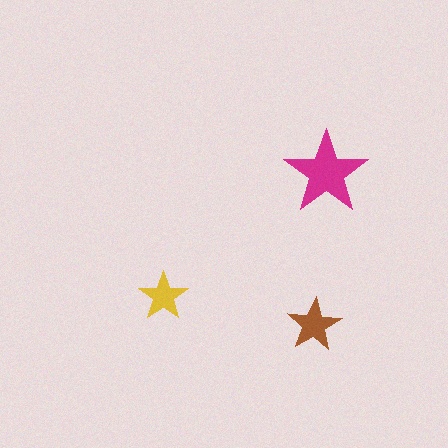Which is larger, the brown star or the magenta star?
The magenta one.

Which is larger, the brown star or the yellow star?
The brown one.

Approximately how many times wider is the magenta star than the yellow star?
About 1.5 times wider.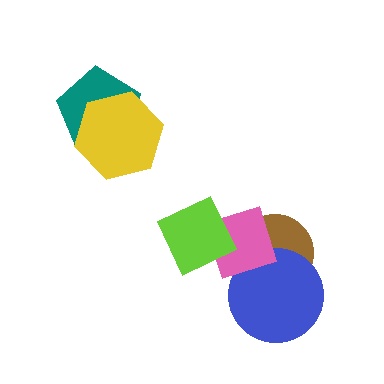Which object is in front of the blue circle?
The pink diamond is in front of the blue circle.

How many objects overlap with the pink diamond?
3 objects overlap with the pink diamond.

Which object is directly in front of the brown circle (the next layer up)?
The blue circle is directly in front of the brown circle.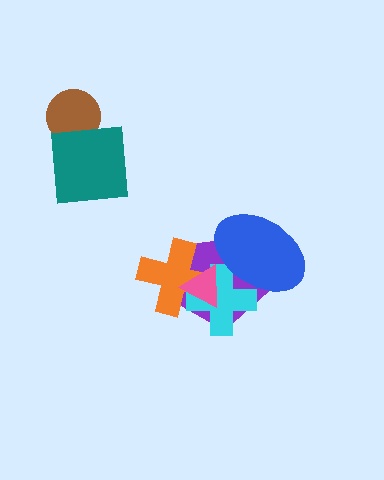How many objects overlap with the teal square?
1 object overlaps with the teal square.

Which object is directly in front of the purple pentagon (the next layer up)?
The orange cross is directly in front of the purple pentagon.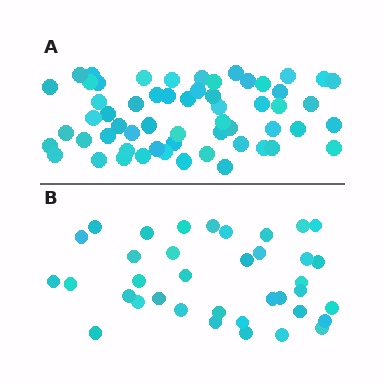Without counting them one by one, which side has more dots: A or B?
Region A (the top region) has more dots.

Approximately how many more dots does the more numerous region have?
Region A has approximately 20 more dots than region B.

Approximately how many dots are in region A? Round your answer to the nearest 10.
About 60 dots. (The exact count is 58, which rounds to 60.)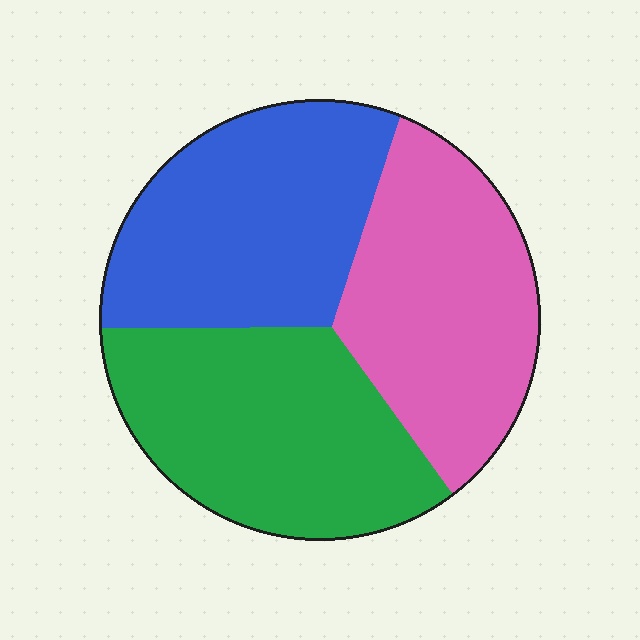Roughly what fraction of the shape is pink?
Pink takes up between a quarter and a half of the shape.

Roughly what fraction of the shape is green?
Green covers 35% of the shape.